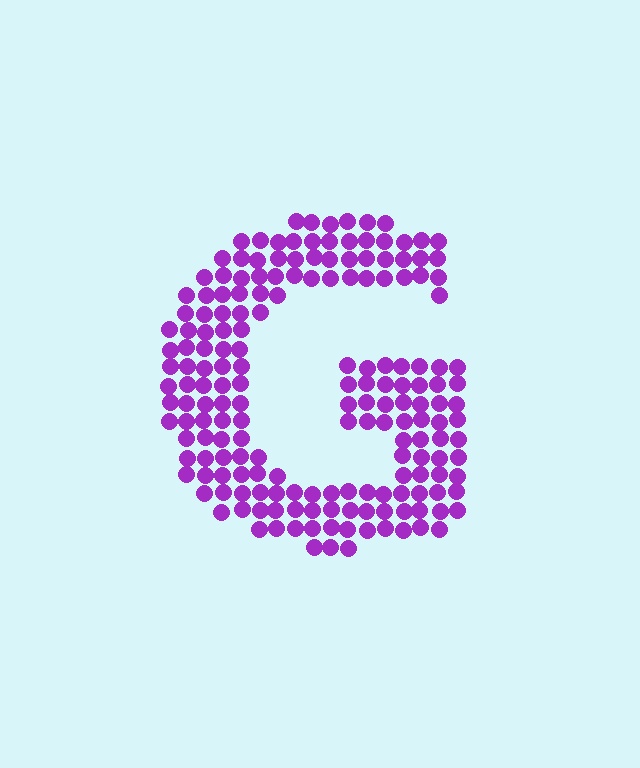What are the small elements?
The small elements are circles.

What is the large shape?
The large shape is the letter G.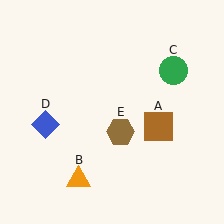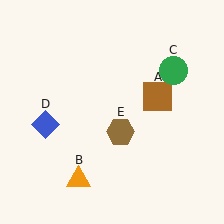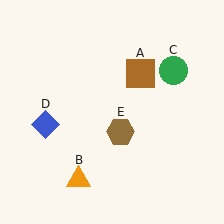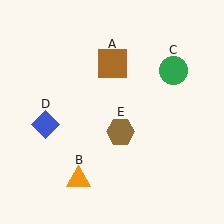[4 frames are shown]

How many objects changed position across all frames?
1 object changed position: brown square (object A).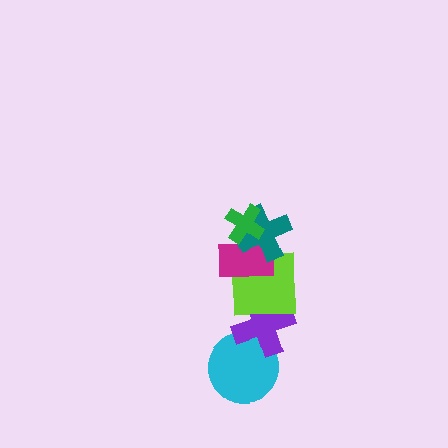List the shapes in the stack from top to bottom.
From top to bottom: the green cross, the teal cross, the magenta rectangle, the lime square, the purple cross, the cyan circle.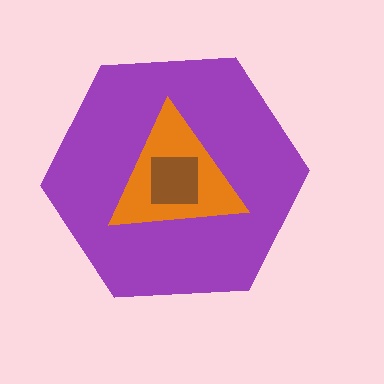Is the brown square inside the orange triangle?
Yes.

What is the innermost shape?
The brown square.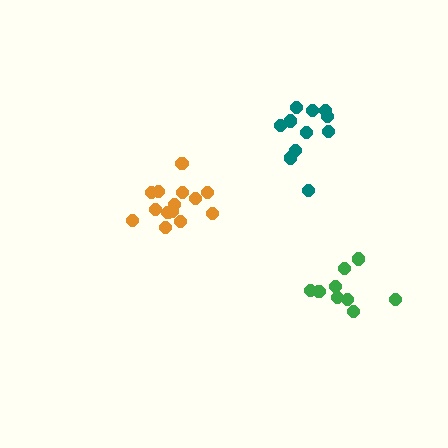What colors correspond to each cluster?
The clusters are colored: teal, orange, green.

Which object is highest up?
The teal cluster is topmost.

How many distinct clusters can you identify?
There are 3 distinct clusters.